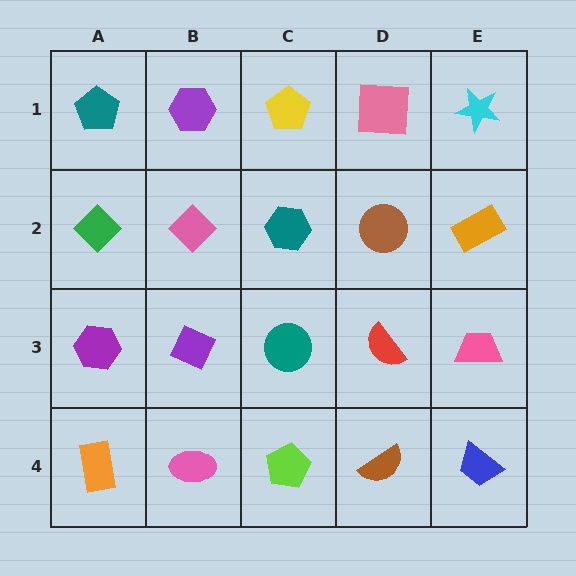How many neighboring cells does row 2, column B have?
4.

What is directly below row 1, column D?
A brown circle.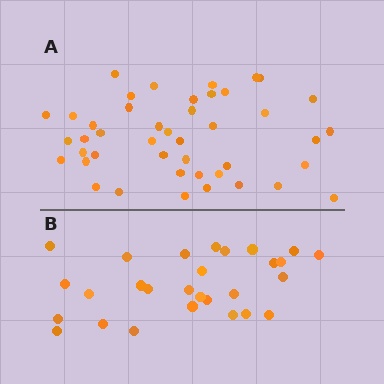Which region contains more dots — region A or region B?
Region A (the top region) has more dots.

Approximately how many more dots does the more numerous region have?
Region A has approximately 15 more dots than region B.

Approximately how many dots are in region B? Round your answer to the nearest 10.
About 30 dots. (The exact count is 28, which rounds to 30.)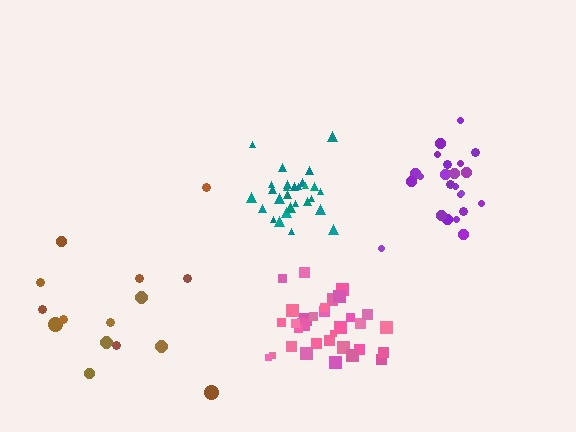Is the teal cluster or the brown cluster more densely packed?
Teal.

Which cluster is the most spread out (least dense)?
Brown.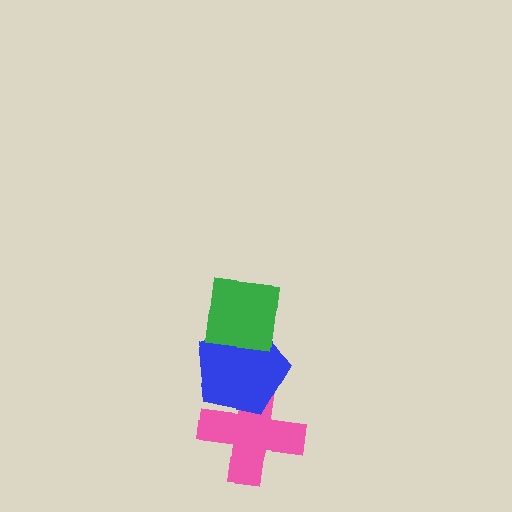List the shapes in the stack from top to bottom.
From top to bottom: the green square, the blue pentagon, the pink cross.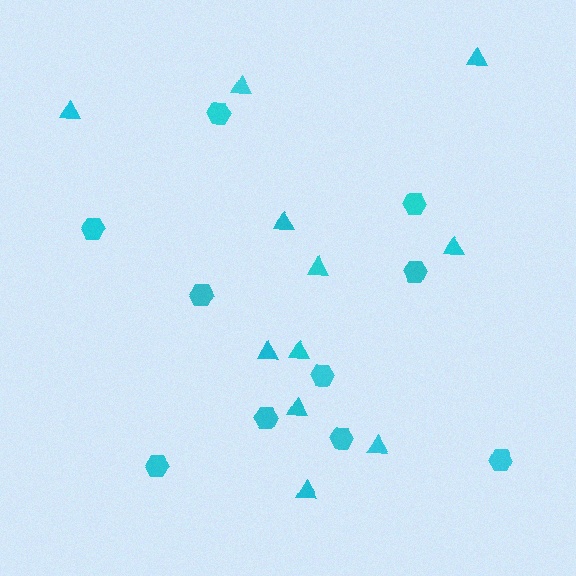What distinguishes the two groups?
There are 2 groups: one group of triangles (11) and one group of hexagons (10).